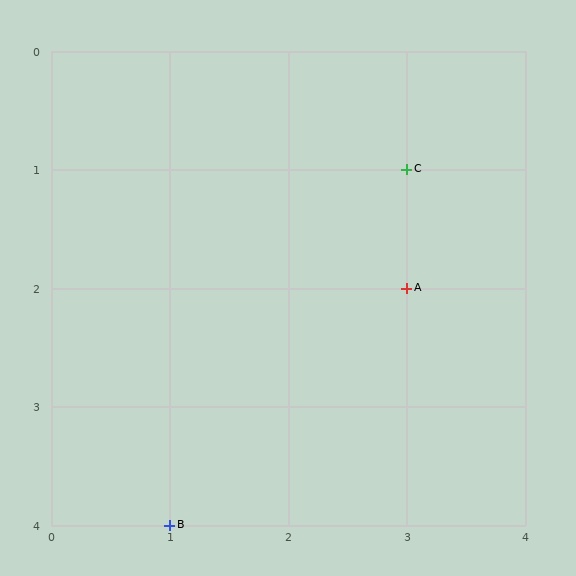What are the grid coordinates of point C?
Point C is at grid coordinates (3, 1).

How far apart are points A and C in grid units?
Points A and C are 1 row apart.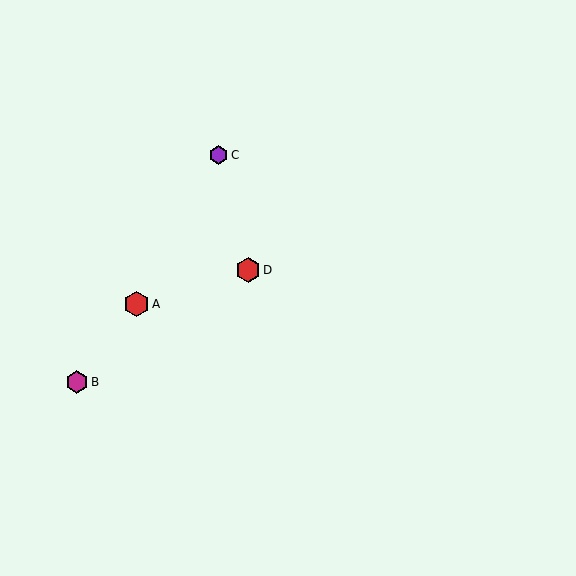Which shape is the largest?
The red hexagon (labeled A) is the largest.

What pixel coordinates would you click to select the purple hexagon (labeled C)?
Click at (218, 155) to select the purple hexagon C.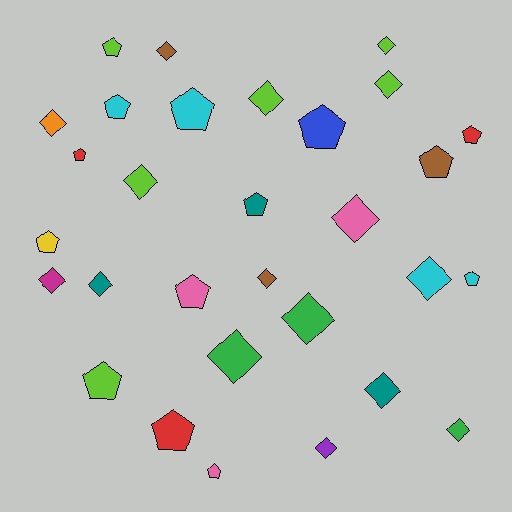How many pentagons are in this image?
There are 14 pentagons.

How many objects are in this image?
There are 30 objects.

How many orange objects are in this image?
There is 1 orange object.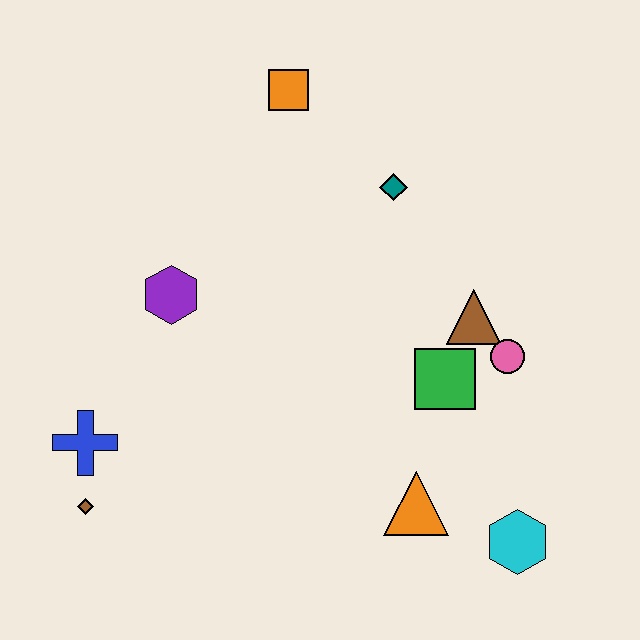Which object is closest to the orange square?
The teal diamond is closest to the orange square.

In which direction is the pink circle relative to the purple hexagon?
The pink circle is to the right of the purple hexagon.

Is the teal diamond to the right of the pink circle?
No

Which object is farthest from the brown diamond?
The orange square is farthest from the brown diamond.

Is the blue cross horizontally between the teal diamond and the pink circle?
No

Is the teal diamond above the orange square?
No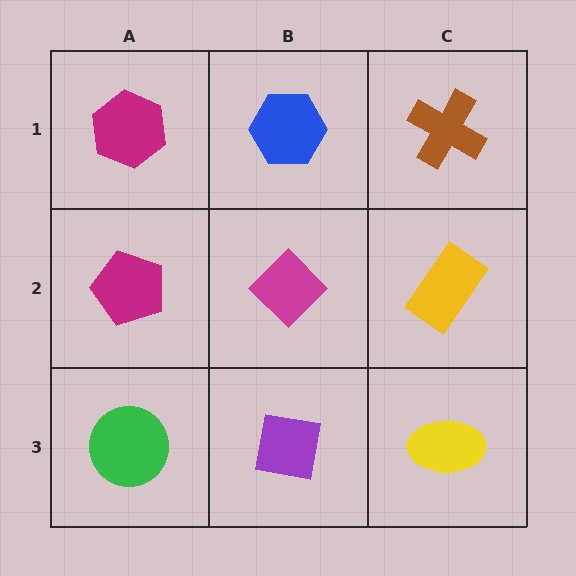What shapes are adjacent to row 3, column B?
A magenta diamond (row 2, column B), a green circle (row 3, column A), a yellow ellipse (row 3, column C).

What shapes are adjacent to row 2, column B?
A blue hexagon (row 1, column B), a purple square (row 3, column B), a magenta pentagon (row 2, column A), a yellow rectangle (row 2, column C).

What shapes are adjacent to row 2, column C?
A brown cross (row 1, column C), a yellow ellipse (row 3, column C), a magenta diamond (row 2, column B).